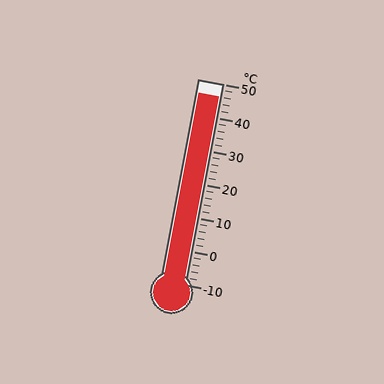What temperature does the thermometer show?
The thermometer shows approximately 46°C.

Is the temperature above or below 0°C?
The temperature is above 0°C.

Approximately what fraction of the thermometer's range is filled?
The thermometer is filled to approximately 95% of its range.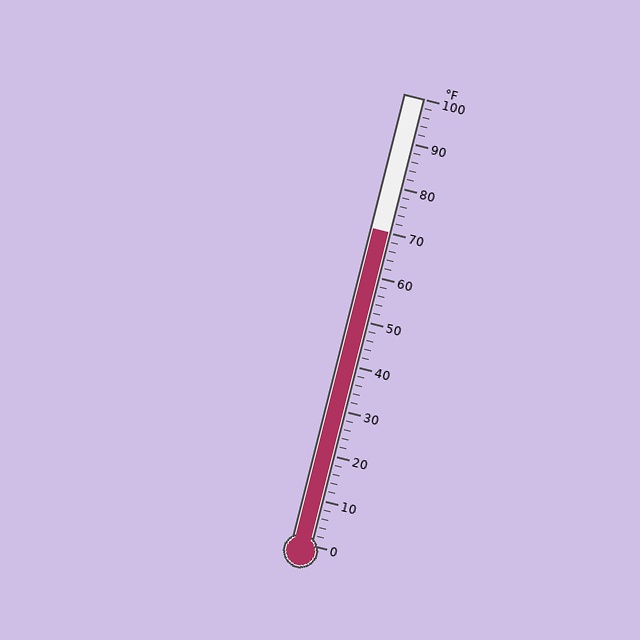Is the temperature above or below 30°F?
The temperature is above 30°F.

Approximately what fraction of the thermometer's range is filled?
The thermometer is filled to approximately 70% of its range.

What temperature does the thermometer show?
The thermometer shows approximately 70°F.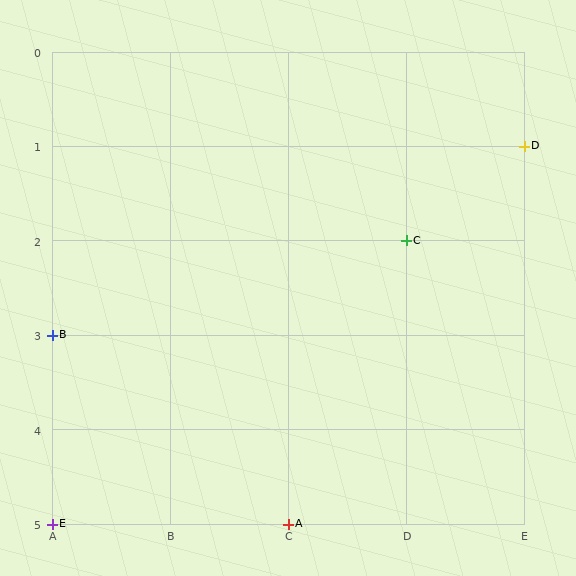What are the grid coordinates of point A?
Point A is at grid coordinates (C, 5).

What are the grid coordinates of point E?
Point E is at grid coordinates (A, 5).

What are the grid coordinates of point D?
Point D is at grid coordinates (E, 1).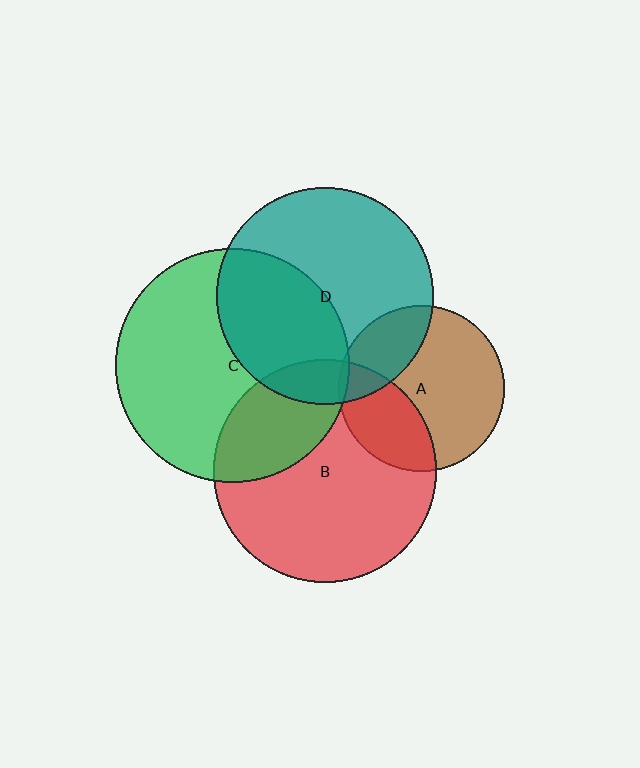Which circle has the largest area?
Circle C (green).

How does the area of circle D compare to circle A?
Approximately 1.7 times.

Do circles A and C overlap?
Yes.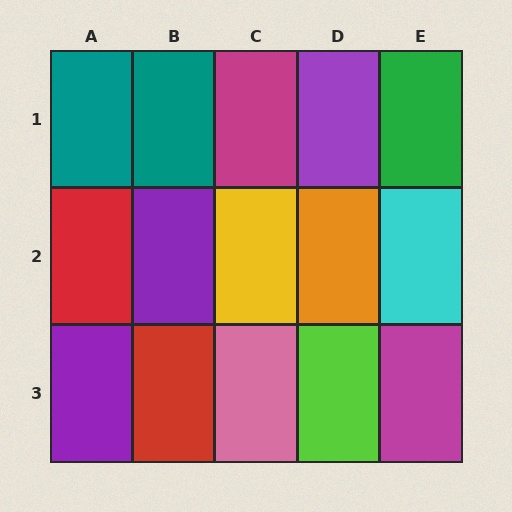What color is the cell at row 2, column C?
Yellow.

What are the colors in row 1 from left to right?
Teal, teal, magenta, purple, green.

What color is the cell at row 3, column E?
Magenta.